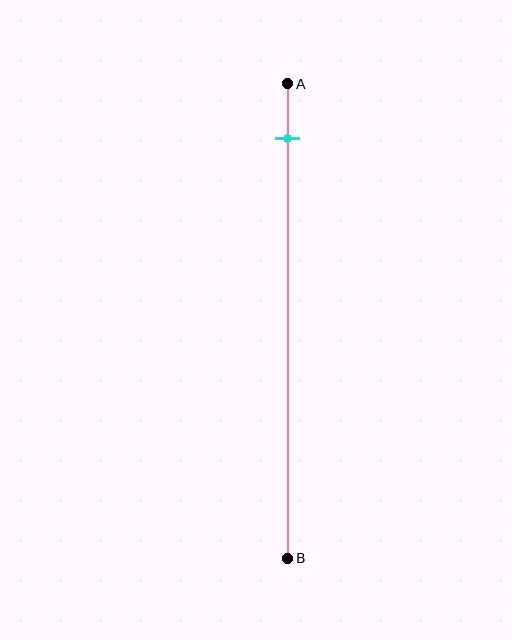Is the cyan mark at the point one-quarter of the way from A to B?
No, the mark is at about 10% from A, not at the 25% one-quarter point.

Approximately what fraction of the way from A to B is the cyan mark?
The cyan mark is approximately 10% of the way from A to B.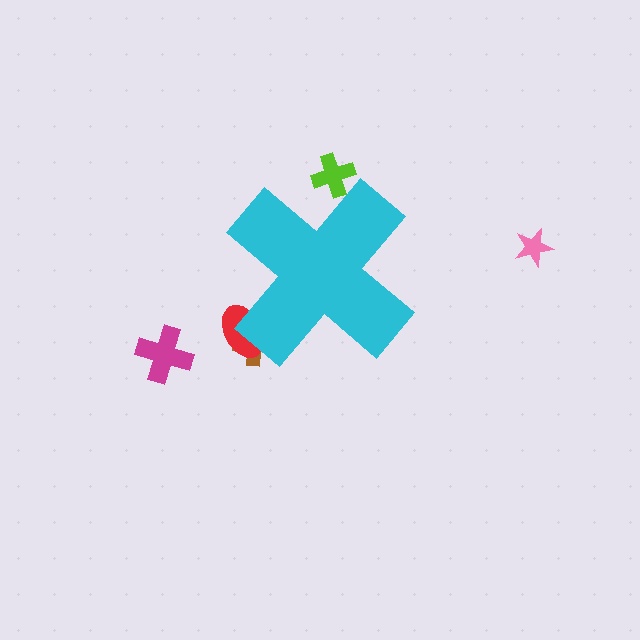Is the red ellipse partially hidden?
Yes, the red ellipse is partially hidden behind the cyan cross.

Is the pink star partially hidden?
No, the pink star is fully visible.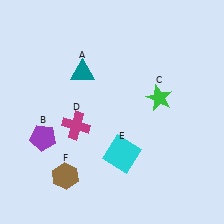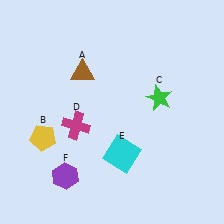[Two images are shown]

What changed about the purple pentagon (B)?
In Image 1, B is purple. In Image 2, it changed to yellow.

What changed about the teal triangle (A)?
In Image 1, A is teal. In Image 2, it changed to brown.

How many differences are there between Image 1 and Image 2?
There are 3 differences between the two images.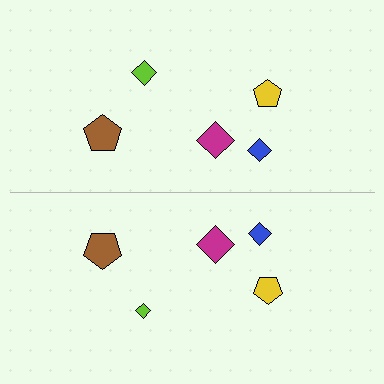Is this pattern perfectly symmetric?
No, the pattern is not perfectly symmetric. The lime diamond on the bottom side has a different size than its mirror counterpart.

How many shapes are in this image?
There are 10 shapes in this image.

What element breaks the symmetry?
The lime diamond on the bottom side has a different size than its mirror counterpart.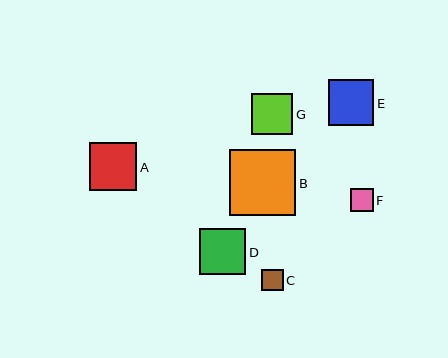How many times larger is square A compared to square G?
Square A is approximately 1.1 times the size of square G.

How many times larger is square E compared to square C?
Square E is approximately 2.1 times the size of square C.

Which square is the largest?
Square B is the largest with a size of approximately 66 pixels.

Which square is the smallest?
Square C is the smallest with a size of approximately 22 pixels.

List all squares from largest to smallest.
From largest to smallest: B, A, D, E, G, F, C.